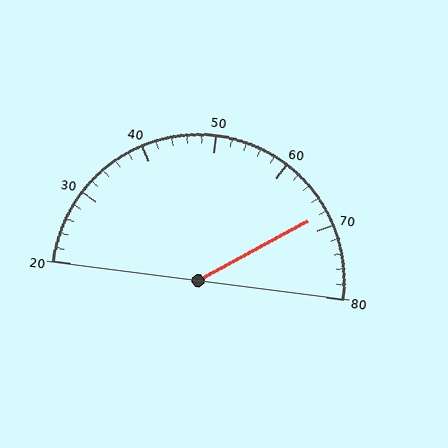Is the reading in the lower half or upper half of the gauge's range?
The reading is in the upper half of the range (20 to 80).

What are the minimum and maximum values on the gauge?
The gauge ranges from 20 to 80.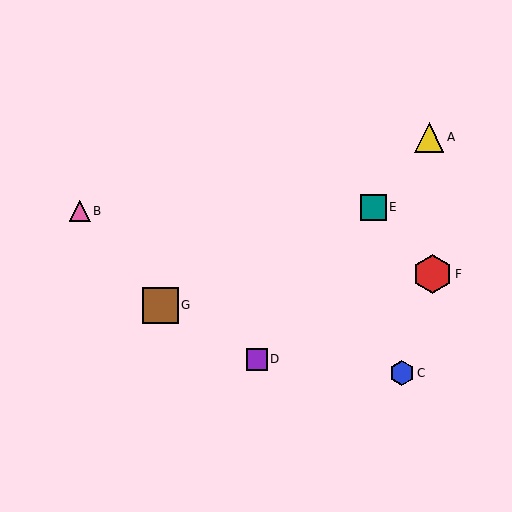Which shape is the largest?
The red hexagon (labeled F) is the largest.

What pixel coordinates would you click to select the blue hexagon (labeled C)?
Click at (402, 373) to select the blue hexagon C.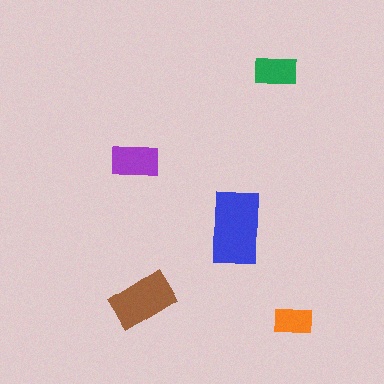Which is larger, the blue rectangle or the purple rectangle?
The blue one.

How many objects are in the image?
There are 5 objects in the image.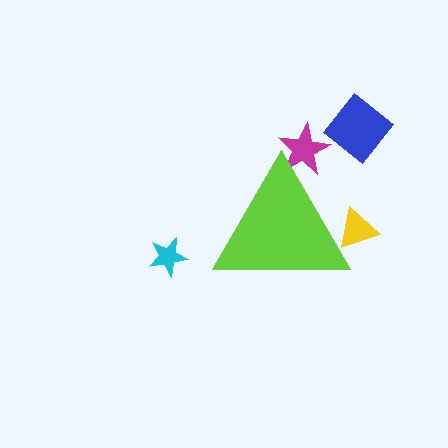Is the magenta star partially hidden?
Yes, the magenta star is partially hidden behind the lime triangle.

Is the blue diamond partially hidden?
No, the blue diamond is fully visible.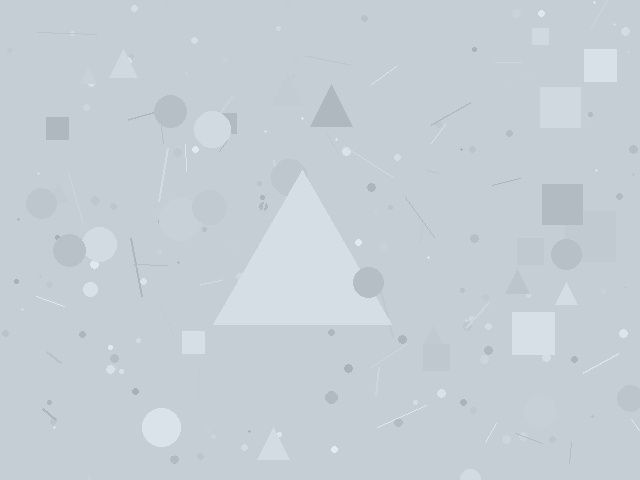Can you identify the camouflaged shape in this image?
The camouflaged shape is a triangle.